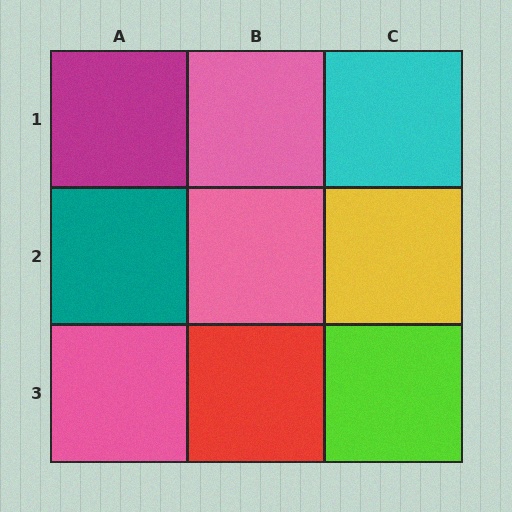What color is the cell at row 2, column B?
Pink.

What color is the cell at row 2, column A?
Teal.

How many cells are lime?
1 cell is lime.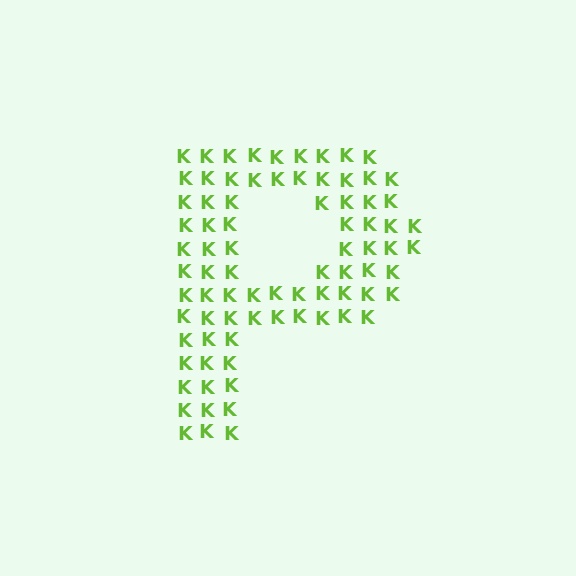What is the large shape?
The large shape is the letter P.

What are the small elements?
The small elements are letter K's.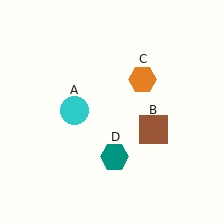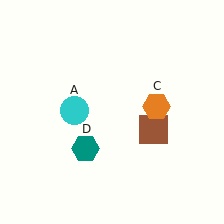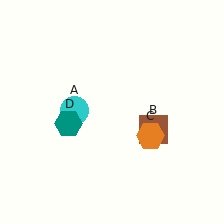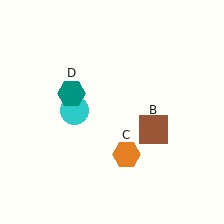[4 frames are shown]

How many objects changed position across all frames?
2 objects changed position: orange hexagon (object C), teal hexagon (object D).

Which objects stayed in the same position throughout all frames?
Cyan circle (object A) and brown square (object B) remained stationary.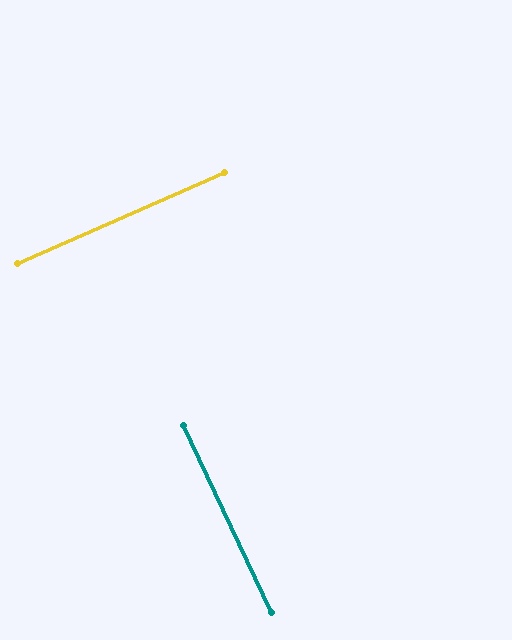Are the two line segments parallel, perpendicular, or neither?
Perpendicular — they meet at approximately 89°.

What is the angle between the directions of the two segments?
Approximately 89 degrees.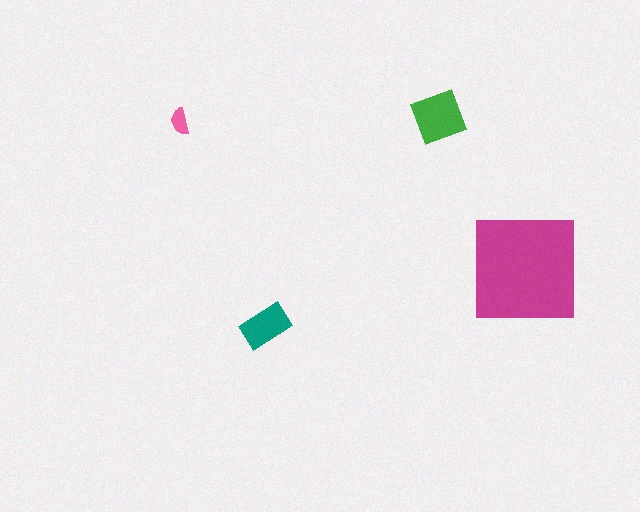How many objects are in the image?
There are 4 objects in the image.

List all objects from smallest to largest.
The pink semicircle, the teal rectangle, the green diamond, the magenta square.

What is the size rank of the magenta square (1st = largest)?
1st.